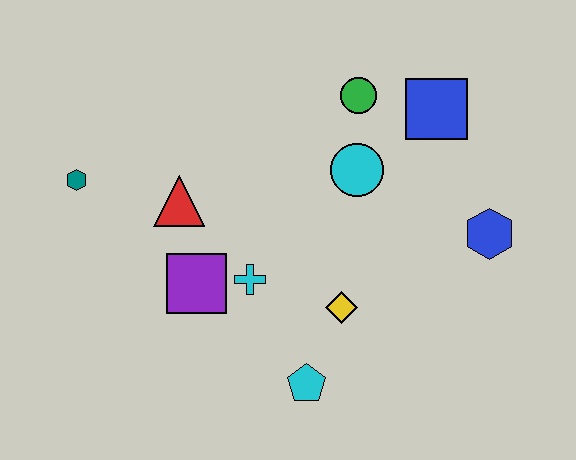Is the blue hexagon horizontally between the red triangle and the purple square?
No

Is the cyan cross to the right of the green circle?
No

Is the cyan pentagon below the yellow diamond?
Yes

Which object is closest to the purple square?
The cyan cross is closest to the purple square.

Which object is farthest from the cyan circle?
The teal hexagon is farthest from the cyan circle.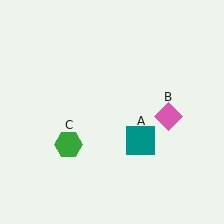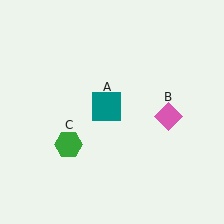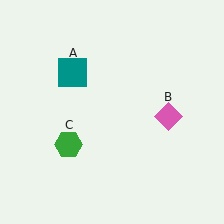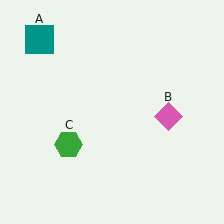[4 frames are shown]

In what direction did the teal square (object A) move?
The teal square (object A) moved up and to the left.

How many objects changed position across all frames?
1 object changed position: teal square (object A).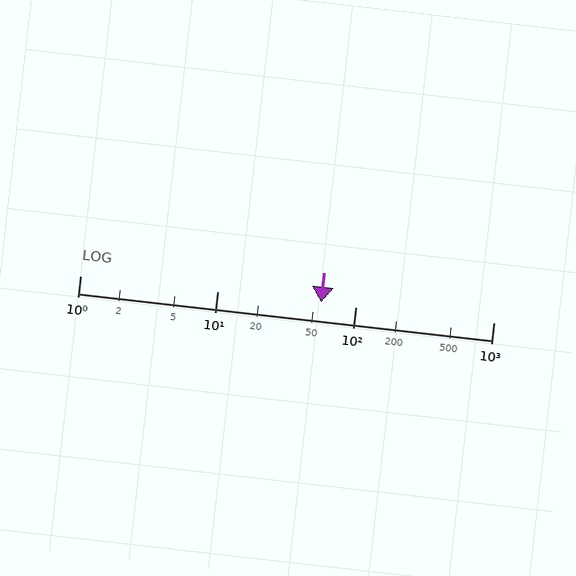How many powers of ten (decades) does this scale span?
The scale spans 3 decades, from 1 to 1000.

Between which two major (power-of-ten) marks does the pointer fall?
The pointer is between 10 and 100.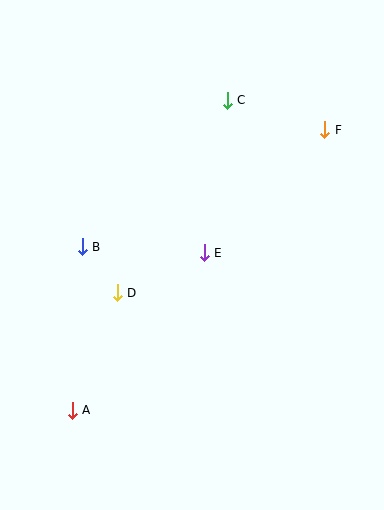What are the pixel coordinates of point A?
Point A is at (72, 410).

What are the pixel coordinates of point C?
Point C is at (227, 100).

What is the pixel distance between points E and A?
The distance between E and A is 206 pixels.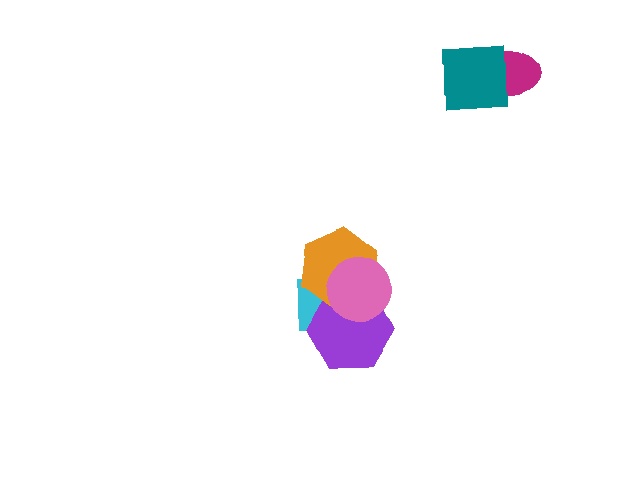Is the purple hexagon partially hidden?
Yes, it is partially covered by another shape.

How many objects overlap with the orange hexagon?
3 objects overlap with the orange hexagon.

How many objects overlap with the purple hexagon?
3 objects overlap with the purple hexagon.